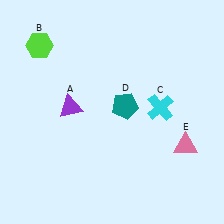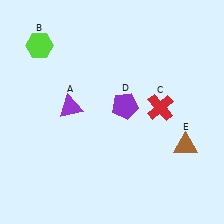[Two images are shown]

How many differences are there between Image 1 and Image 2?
There are 3 differences between the two images.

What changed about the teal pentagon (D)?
In Image 1, D is teal. In Image 2, it changed to purple.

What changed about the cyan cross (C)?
In Image 1, C is cyan. In Image 2, it changed to red.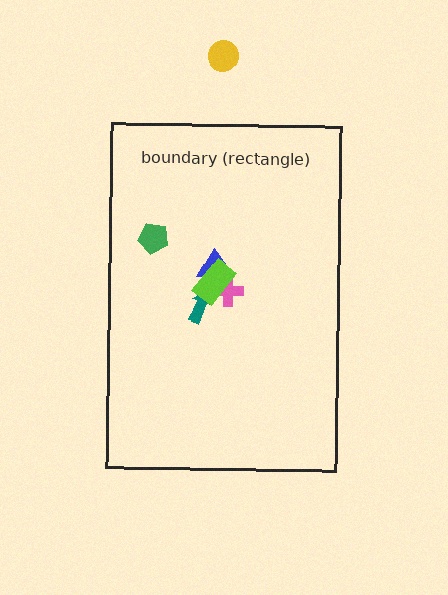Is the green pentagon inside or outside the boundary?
Inside.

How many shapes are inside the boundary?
5 inside, 1 outside.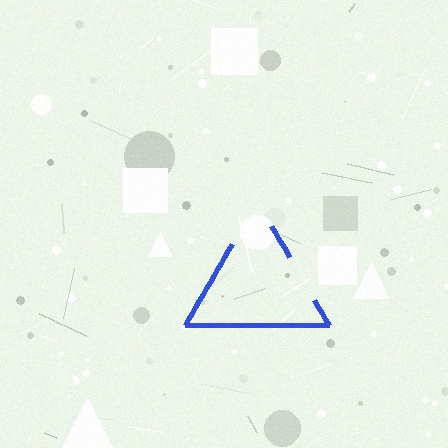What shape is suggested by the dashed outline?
The dashed outline suggests a triangle.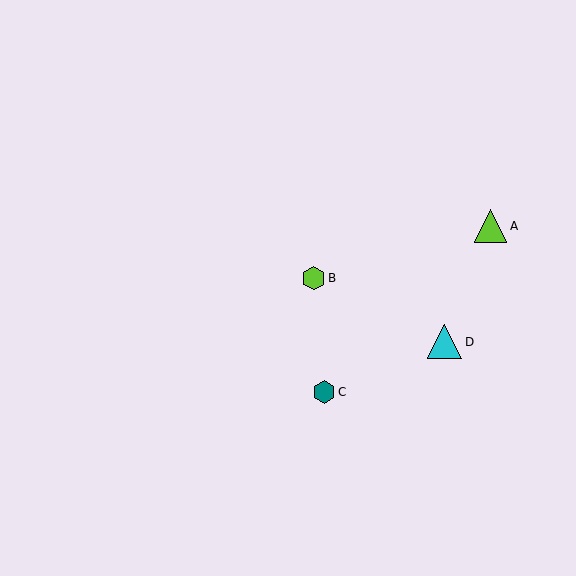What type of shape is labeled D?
Shape D is a cyan triangle.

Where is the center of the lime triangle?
The center of the lime triangle is at (491, 226).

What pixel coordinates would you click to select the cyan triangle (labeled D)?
Click at (445, 342) to select the cyan triangle D.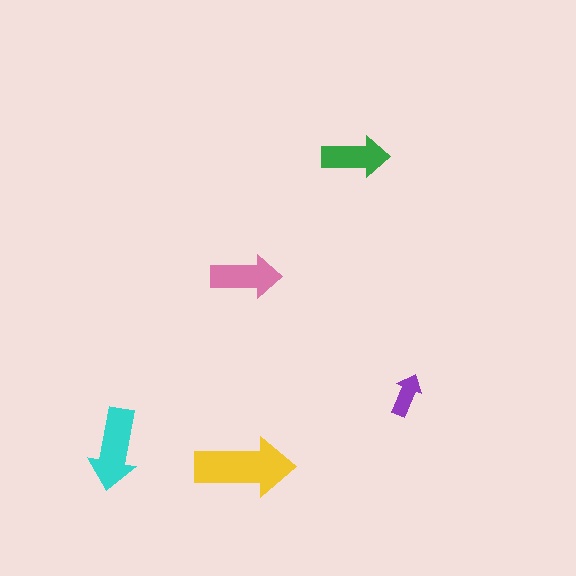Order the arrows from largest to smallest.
the yellow one, the cyan one, the pink one, the green one, the purple one.